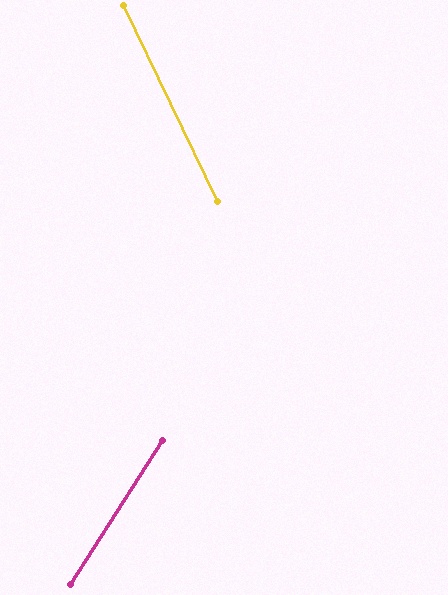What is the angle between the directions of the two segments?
Approximately 58 degrees.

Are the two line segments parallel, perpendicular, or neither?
Neither parallel nor perpendicular — they differ by about 58°.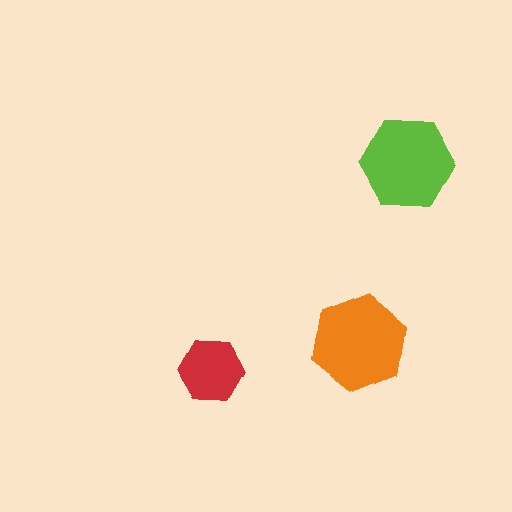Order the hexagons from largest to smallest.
the orange one, the lime one, the red one.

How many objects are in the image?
There are 3 objects in the image.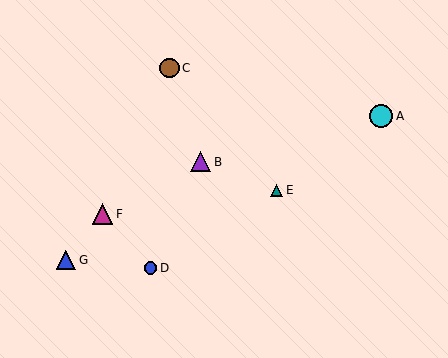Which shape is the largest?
The cyan circle (labeled A) is the largest.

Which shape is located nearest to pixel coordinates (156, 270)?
The blue circle (labeled D) at (150, 268) is nearest to that location.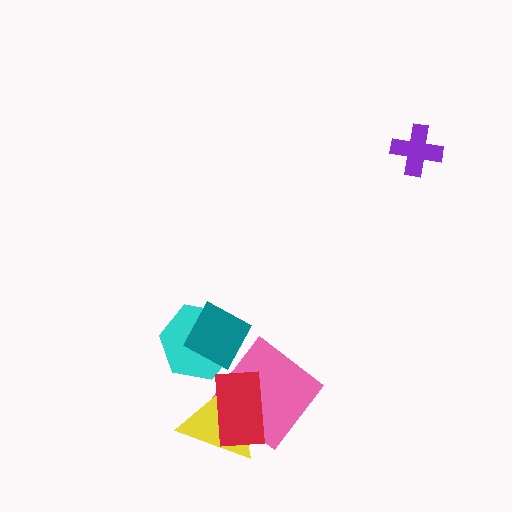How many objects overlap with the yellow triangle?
2 objects overlap with the yellow triangle.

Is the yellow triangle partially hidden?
Yes, it is partially covered by another shape.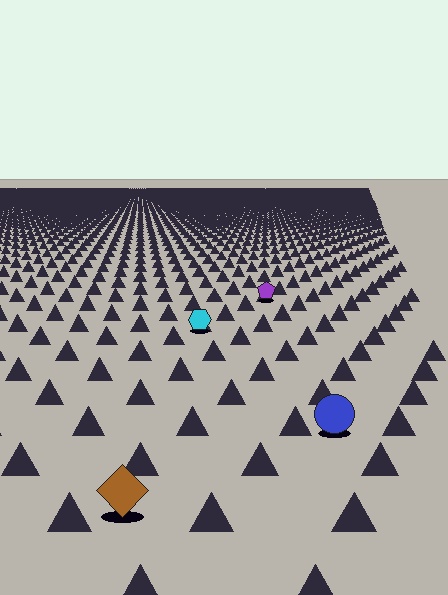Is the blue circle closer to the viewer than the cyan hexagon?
Yes. The blue circle is closer — you can tell from the texture gradient: the ground texture is coarser near it.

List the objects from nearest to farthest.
From nearest to farthest: the brown diamond, the blue circle, the cyan hexagon, the purple pentagon.